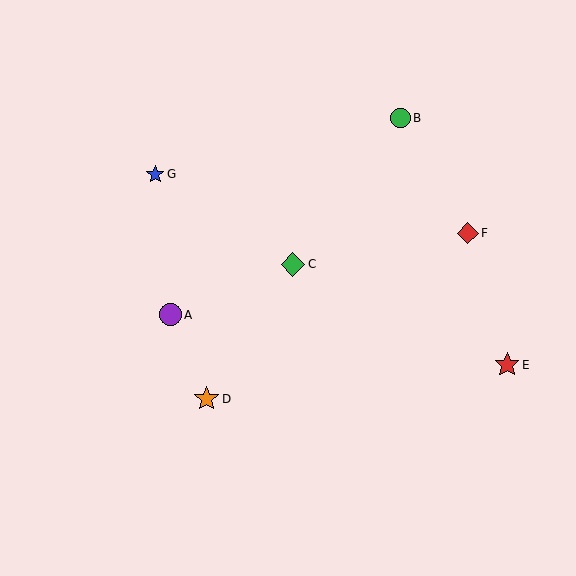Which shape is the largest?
The orange star (labeled D) is the largest.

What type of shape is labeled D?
Shape D is an orange star.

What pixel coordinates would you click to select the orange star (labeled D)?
Click at (207, 399) to select the orange star D.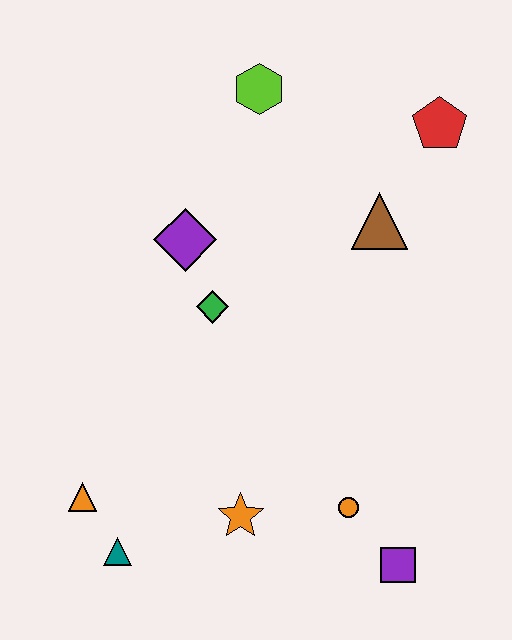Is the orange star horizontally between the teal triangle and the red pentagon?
Yes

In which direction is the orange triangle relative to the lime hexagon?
The orange triangle is below the lime hexagon.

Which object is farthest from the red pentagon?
The teal triangle is farthest from the red pentagon.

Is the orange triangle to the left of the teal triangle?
Yes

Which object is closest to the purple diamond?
The green diamond is closest to the purple diamond.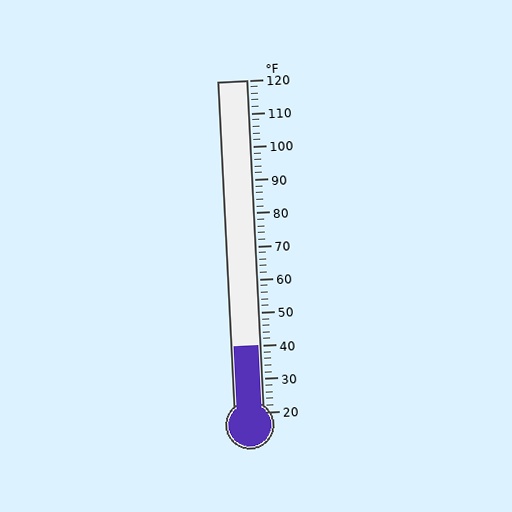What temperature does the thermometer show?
The thermometer shows approximately 40°F.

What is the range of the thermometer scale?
The thermometer scale ranges from 20°F to 120°F.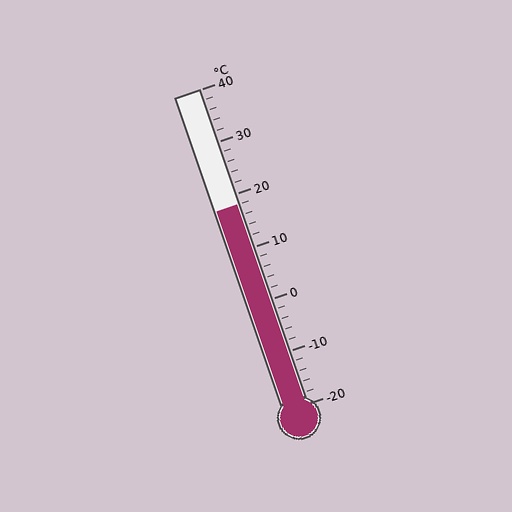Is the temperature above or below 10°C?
The temperature is above 10°C.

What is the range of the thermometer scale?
The thermometer scale ranges from -20°C to 40°C.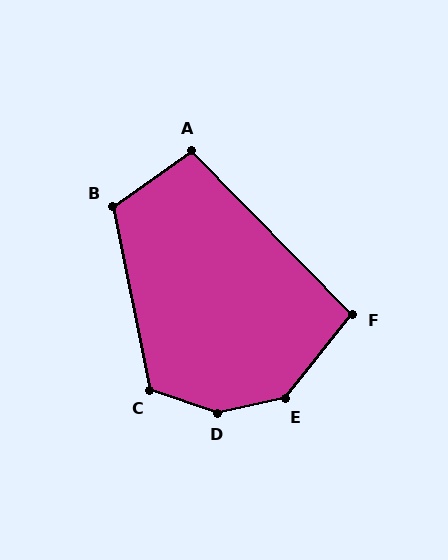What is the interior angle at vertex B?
Approximately 114 degrees (obtuse).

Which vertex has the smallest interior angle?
F, at approximately 97 degrees.